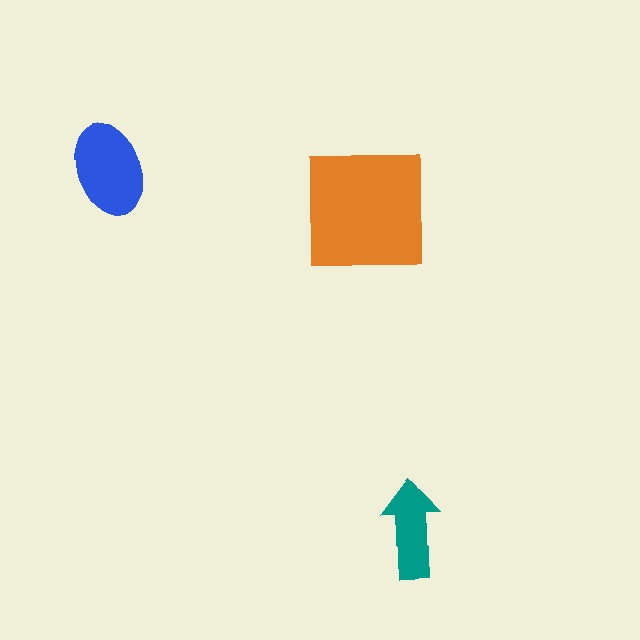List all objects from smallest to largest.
The teal arrow, the blue ellipse, the orange square.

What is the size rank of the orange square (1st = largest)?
1st.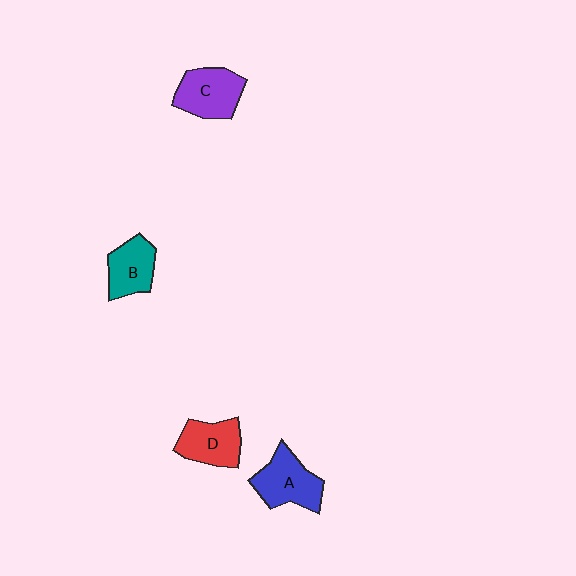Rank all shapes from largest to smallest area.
From largest to smallest: A (blue), C (purple), D (red), B (teal).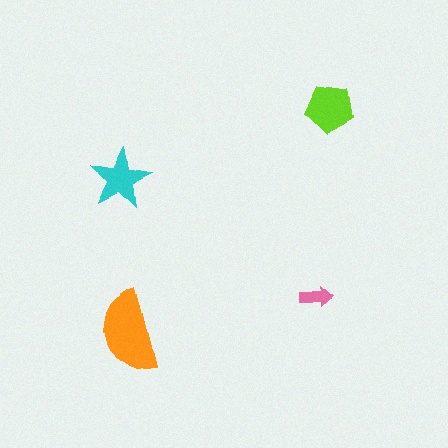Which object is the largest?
The orange semicircle.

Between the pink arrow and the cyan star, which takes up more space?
The cyan star.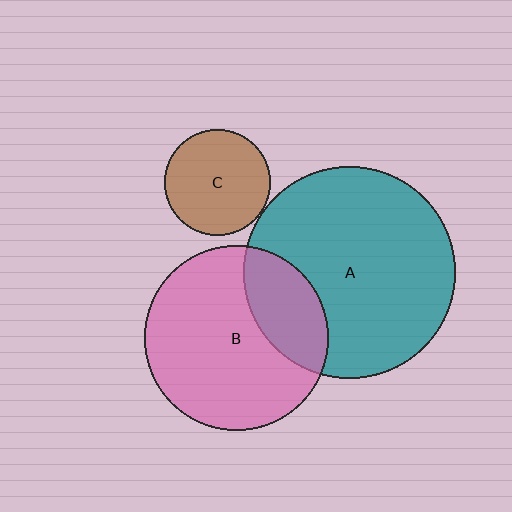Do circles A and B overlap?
Yes.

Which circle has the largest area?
Circle A (teal).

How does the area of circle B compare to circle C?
Approximately 3.1 times.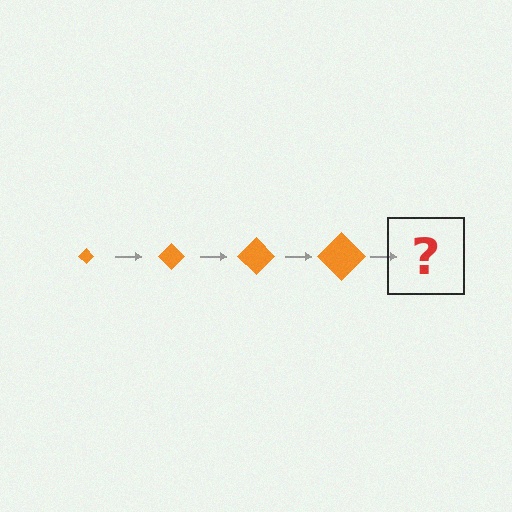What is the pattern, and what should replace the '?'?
The pattern is that the diamond gets progressively larger each step. The '?' should be an orange diamond, larger than the previous one.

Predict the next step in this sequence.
The next step is an orange diamond, larger than the previous one.